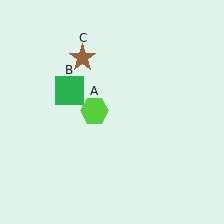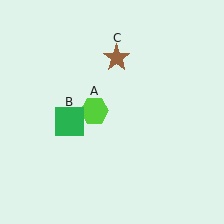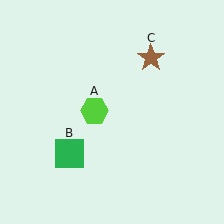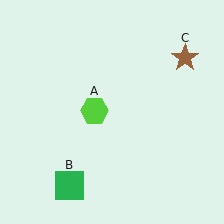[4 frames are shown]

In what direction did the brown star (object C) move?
The brown star (object C) moved right.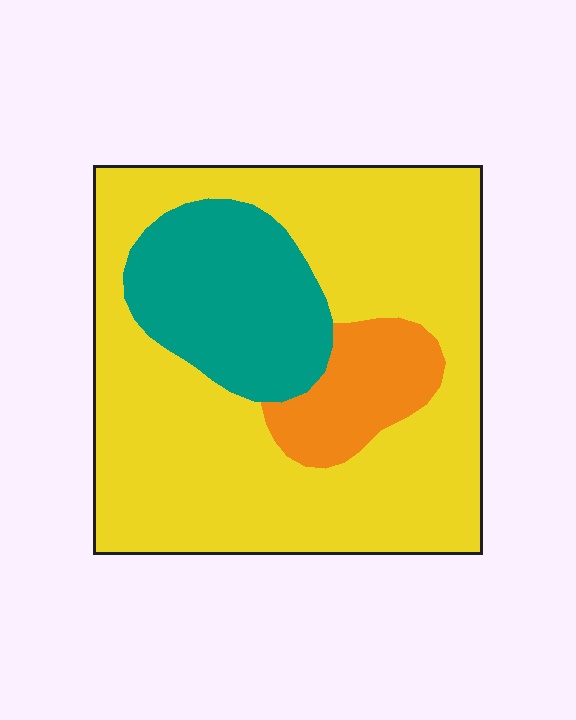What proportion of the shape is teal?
Teal covers 20% of the shape.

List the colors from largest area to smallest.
From largest to smallest: yellow, teal, orange.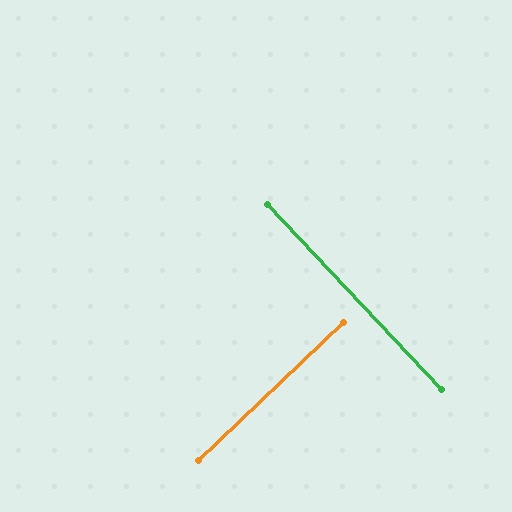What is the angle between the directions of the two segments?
Approximately 90 degrees.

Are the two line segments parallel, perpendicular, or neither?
Perpendicular — they meet at approximately 90°.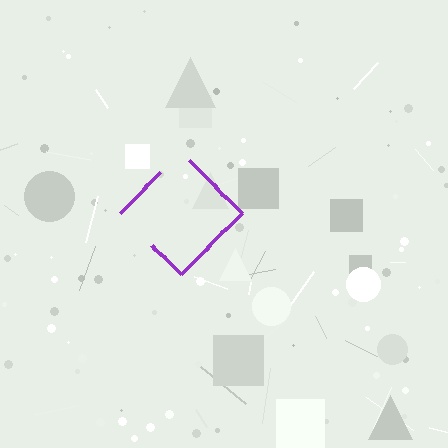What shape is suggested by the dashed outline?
The dashed outline suggests a diamond.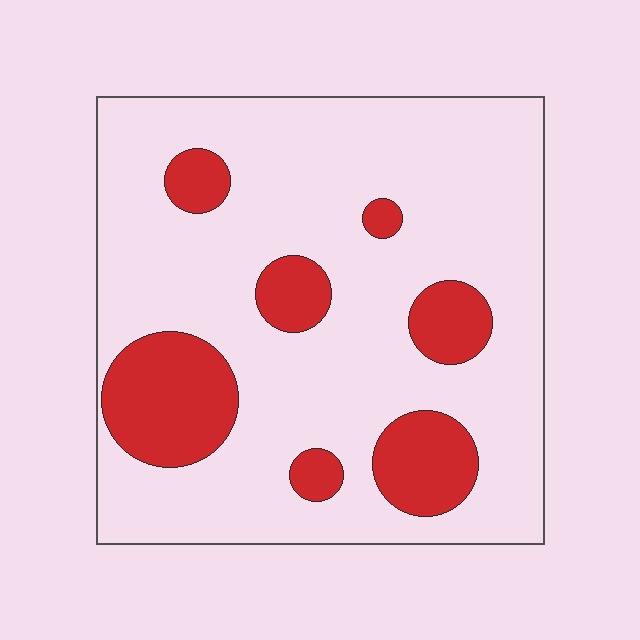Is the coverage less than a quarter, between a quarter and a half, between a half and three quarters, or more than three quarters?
Less than a quarter.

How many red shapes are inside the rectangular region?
7.